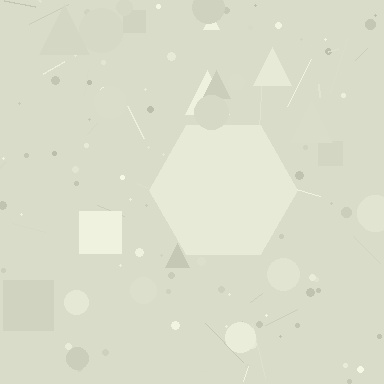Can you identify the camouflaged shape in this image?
The camouflaged shape is a hexagon.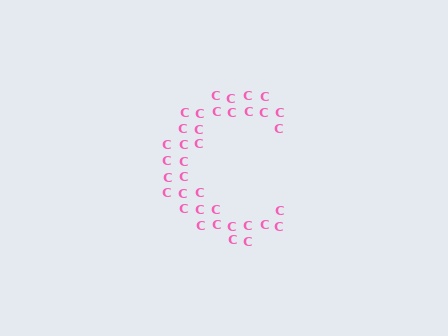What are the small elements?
The small elements are letter C's.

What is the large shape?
The large shape is the letter C.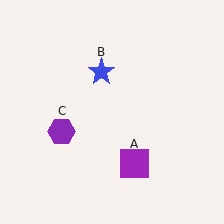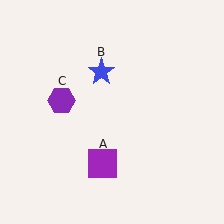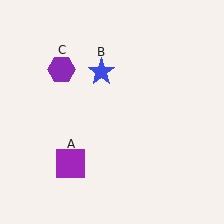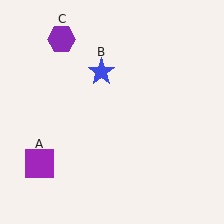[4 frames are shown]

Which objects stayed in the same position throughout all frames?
Blue star (object B) remained stationary.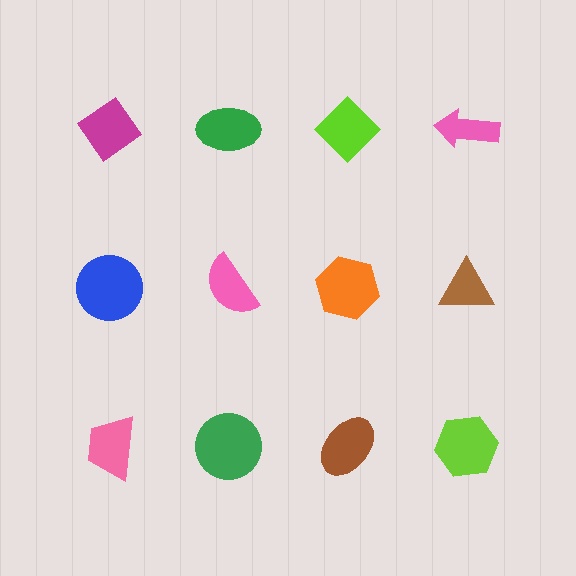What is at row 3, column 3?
A brown ellipse.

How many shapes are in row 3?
4 shapes.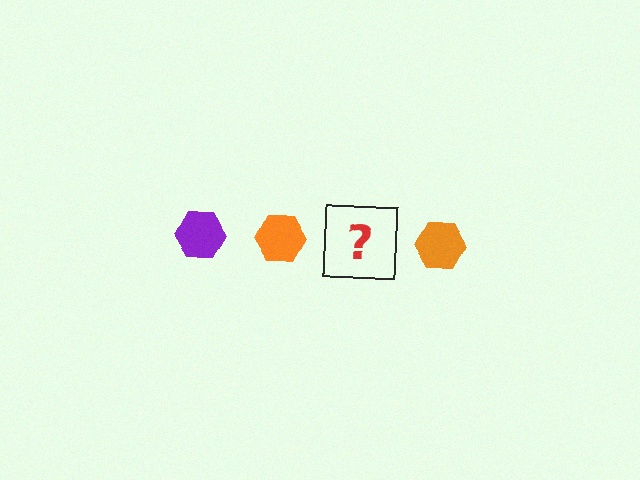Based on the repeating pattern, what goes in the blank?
The blank should be a purple hexagon.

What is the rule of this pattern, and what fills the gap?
The rule is that the pattern cycles through purple, orange hexagons. The gap should be filled with a purple hexagon.